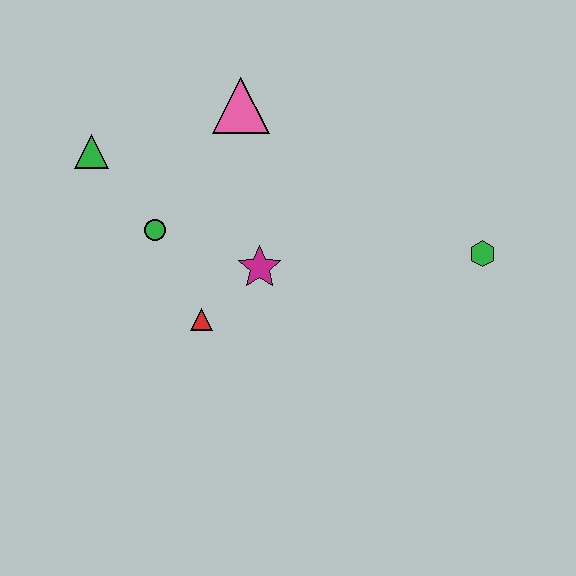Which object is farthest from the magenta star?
The green hexagon is farthest from the magenta star.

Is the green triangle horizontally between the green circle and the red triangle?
No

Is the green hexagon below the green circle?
Yes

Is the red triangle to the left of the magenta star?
Yes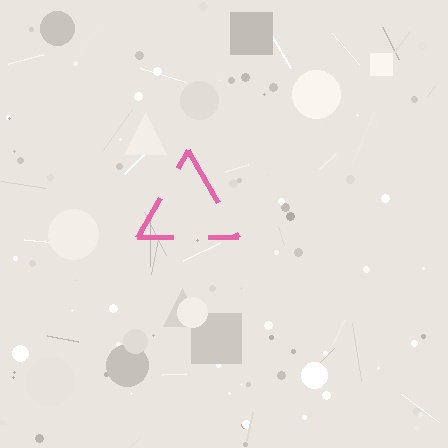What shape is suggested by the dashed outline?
The dashed outline suggests a triangle.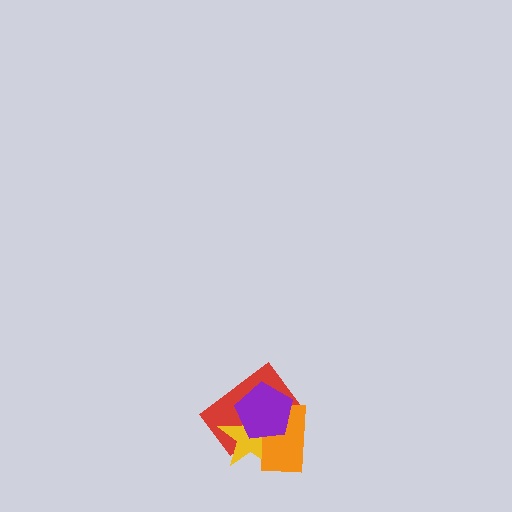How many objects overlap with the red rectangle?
3 objects overlap with the red rectangle.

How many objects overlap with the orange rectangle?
3 objects overlap with the orange rectangle.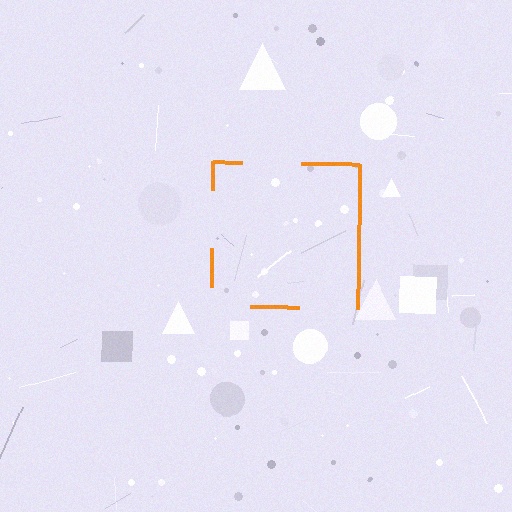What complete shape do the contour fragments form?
The contour fragments form a square.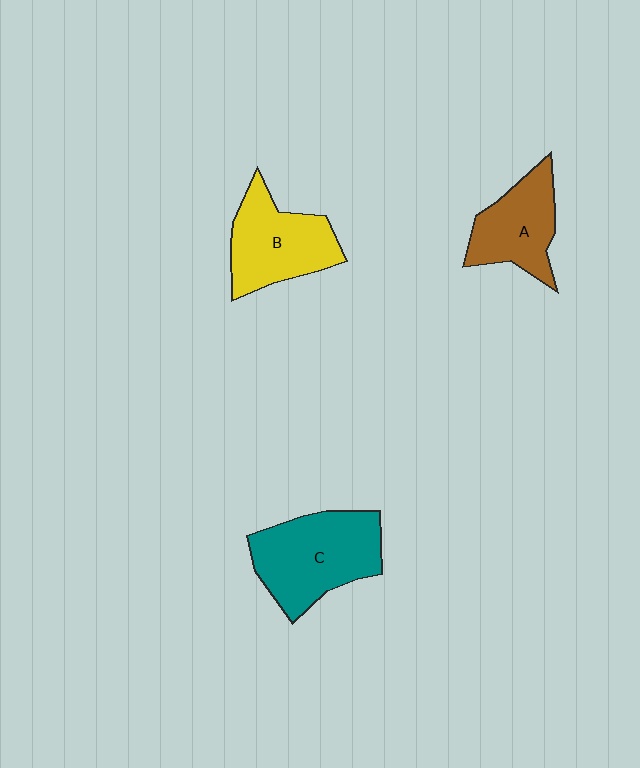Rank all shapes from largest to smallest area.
From largest to smallest: C (teal), B (yellow), A (brown).